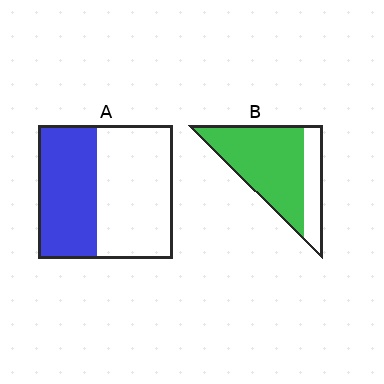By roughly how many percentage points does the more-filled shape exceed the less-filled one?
By roughly 30 percentage points (B over A).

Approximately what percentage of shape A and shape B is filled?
A is approximately 45% and B is approximately 75%.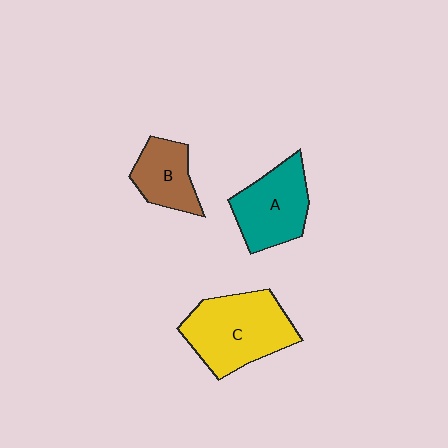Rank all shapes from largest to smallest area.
From largest to smallest: C (yellow), A (teal), B (brown).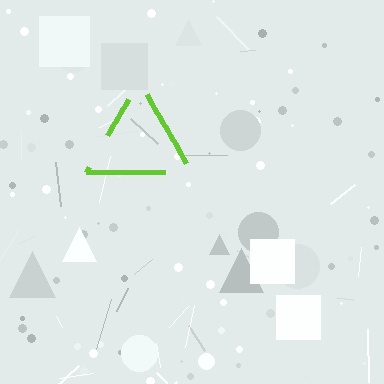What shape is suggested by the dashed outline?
The dashed outline suggests a triangle.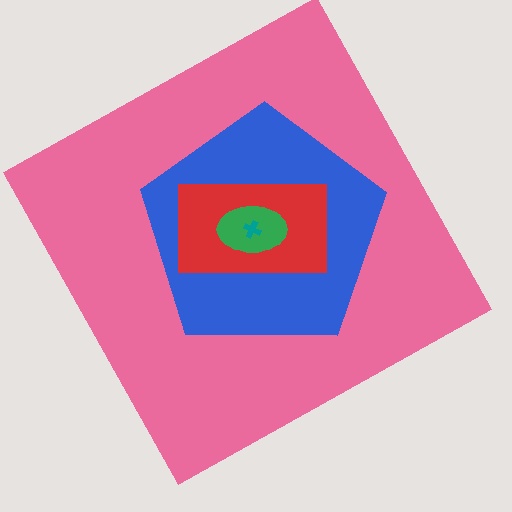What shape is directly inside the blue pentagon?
The red rectangle.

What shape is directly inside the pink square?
The blue pentagon.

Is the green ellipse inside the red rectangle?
Yes.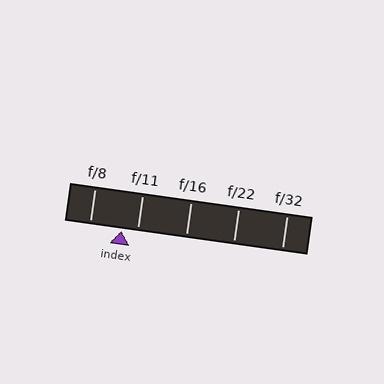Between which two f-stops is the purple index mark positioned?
The index mark is between f/8 and f/11.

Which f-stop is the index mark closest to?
The index mark is closest to f/11.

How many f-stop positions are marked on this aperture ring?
There are 5 f-stop positions marked.